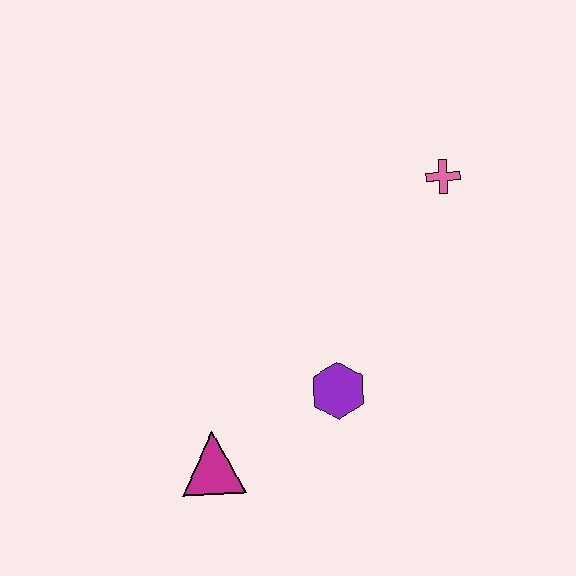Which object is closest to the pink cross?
The purple hexagon is closest to the pink cross.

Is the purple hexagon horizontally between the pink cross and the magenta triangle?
Yes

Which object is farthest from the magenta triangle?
The pink cross is farthest from the magenta triangle.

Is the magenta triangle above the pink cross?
No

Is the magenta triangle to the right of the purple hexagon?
No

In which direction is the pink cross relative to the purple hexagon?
The pink cross is above the purple hexagon.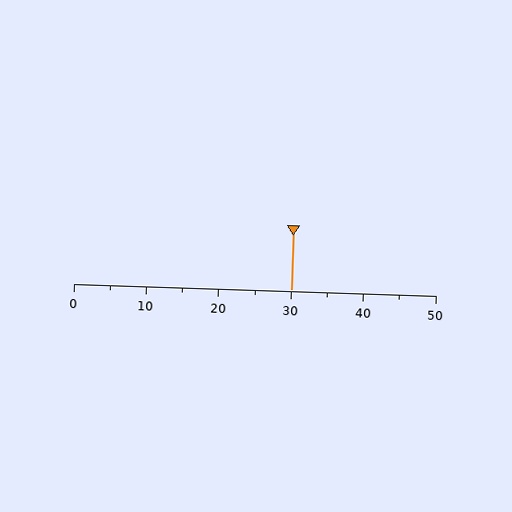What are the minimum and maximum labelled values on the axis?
The axis runs from 0 to 50.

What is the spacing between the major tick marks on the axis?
The major ticks are spaced 10 apart.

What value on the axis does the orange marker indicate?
The marker indicates approximately 30.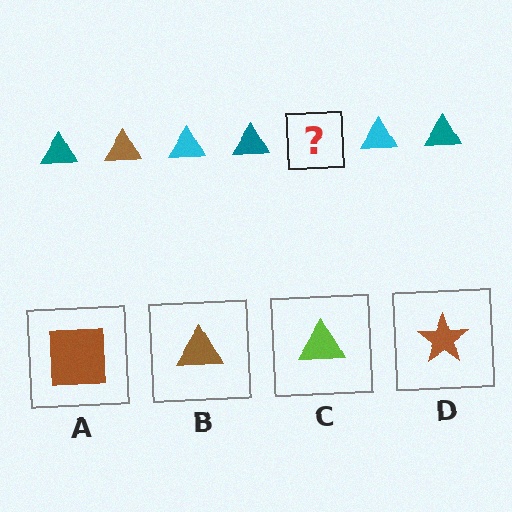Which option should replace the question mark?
Option B.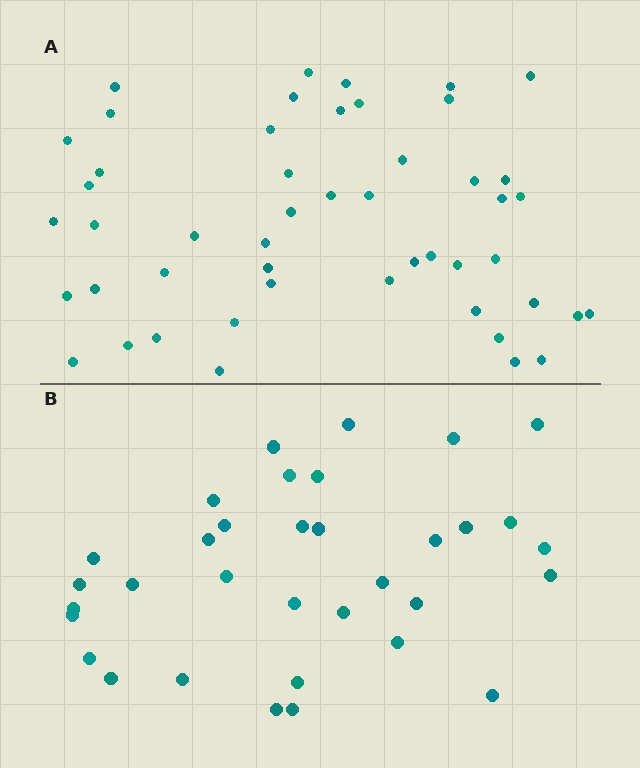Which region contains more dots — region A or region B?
Region A (the top region) has more dots.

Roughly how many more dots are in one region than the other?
Region A has approximately 15 more dots than region B.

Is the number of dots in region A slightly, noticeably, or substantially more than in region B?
Region A has noticeably more, but not dramatically so. The ratio is roughly 1.4 to 1.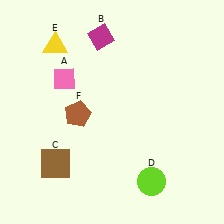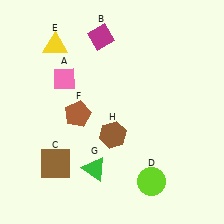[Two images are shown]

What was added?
A green triangle (G), a brown hexagon (H) were added in Image 2.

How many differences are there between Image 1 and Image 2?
There are 2 differences between the two images.